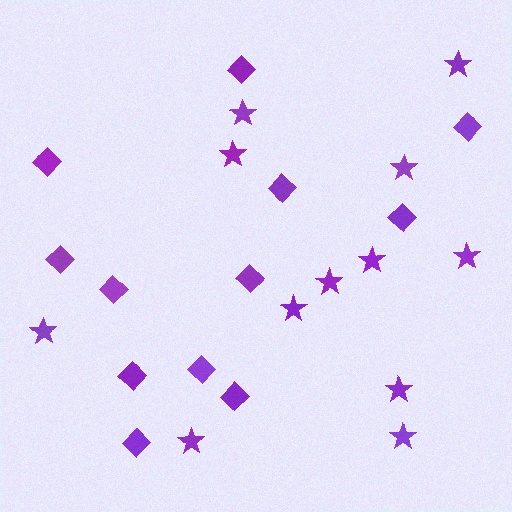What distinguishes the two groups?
There are 2 groups: one group of diamonds (12) and one group of stars (12).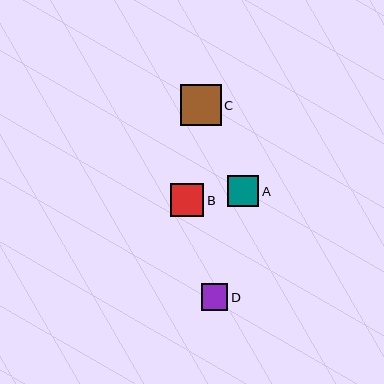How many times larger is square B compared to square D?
Square B is approximately 1.2 times the size of square D.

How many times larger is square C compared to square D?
Square C is approximately 1.5 times the size of square D.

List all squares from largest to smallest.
From largest to smallest: C, B, A, D.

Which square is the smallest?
Square D is the smallest with a size of approximately 27 pixels.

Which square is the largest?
Square C is the largest with a size of approximately 41 pixels.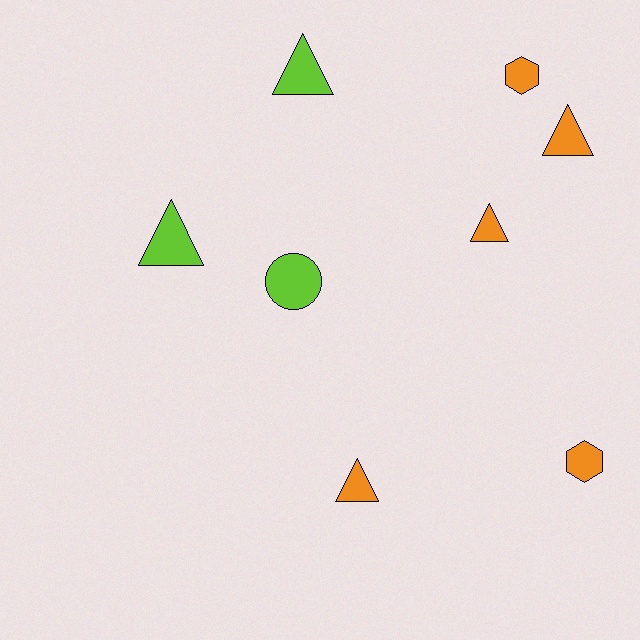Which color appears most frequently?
Orange, with 5 objects.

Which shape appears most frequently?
Triangle, with 5 objects.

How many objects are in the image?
There are 8 objects.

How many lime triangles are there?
There are 2 lime triangles.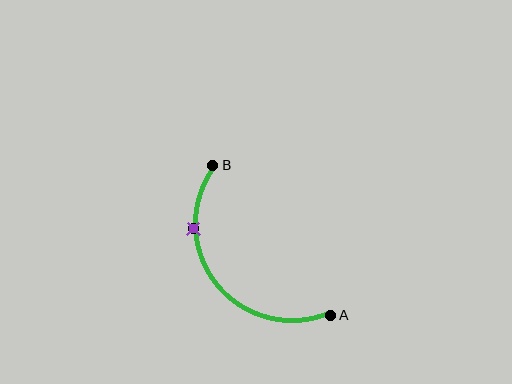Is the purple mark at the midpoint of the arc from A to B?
No. The purple mark lies on the arc but is closer to endpoint B. The arc midpoint would be at the point on the curve equidistant along the arc from both A and B.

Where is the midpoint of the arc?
The arc midpoint is the point on the curve farthest from the straight line joining A and B. It sits below and to the left of that line.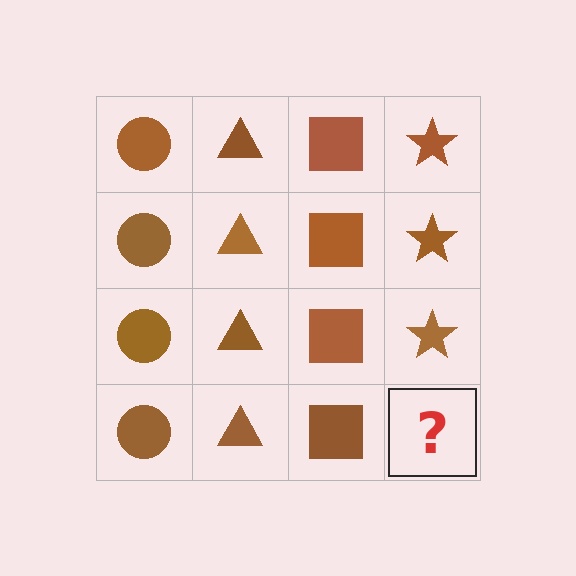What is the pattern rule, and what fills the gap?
The rule is that each column has a consistent shape. The gap should be filled with a brown star.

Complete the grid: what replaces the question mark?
The question mark should be replaced with a brown star.